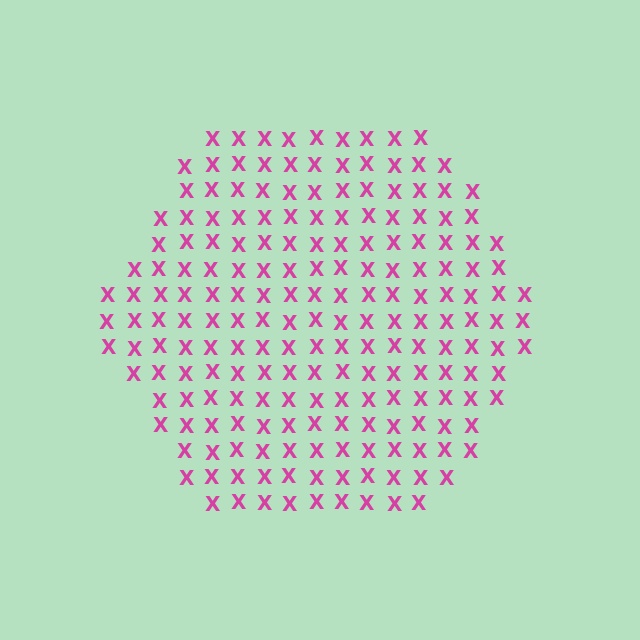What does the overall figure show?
The overall figure shows a hexagon.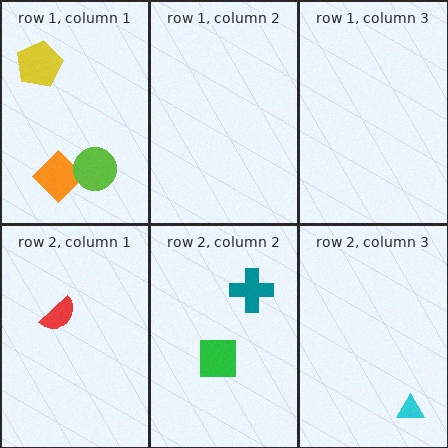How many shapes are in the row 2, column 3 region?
1.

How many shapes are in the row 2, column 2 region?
2.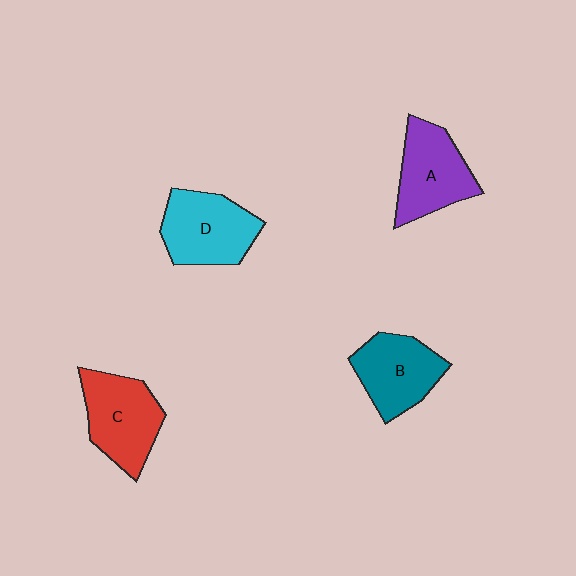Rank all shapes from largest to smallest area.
From largest to smallest: D (cyan), C (red), A (purple), B (teal).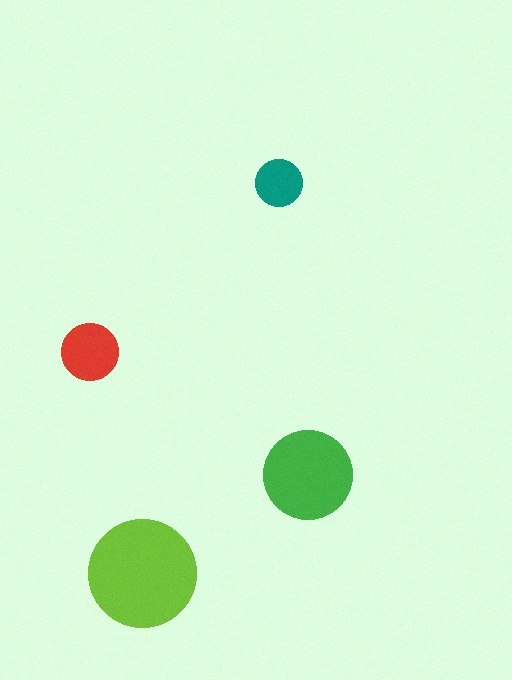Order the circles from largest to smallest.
the lime one, the green one, the red one, the teal one.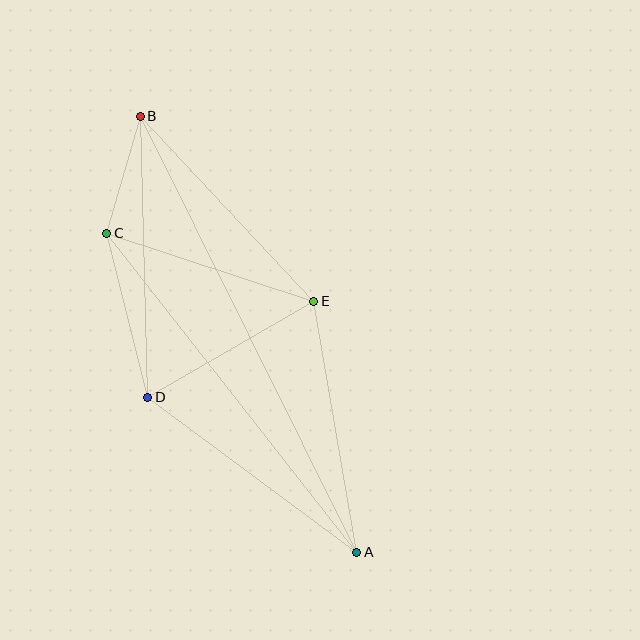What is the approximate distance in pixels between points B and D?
The distance between B and D is approximately 281 pixels.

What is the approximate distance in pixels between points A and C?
The distance between A and C is approximately 405 pixels.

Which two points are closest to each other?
Points B and C are closest to each other.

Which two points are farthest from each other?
Points A and B are farthest from each other.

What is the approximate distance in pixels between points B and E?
The distance between B and E is approximately 254 pixels.